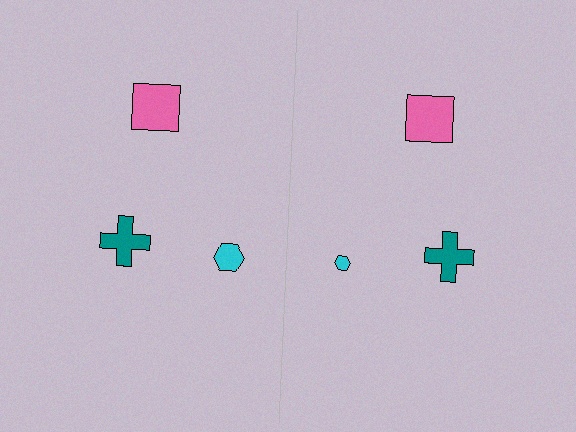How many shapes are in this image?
There are 6 shapes in this image.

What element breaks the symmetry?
The cyan hexagon on the right side has a different size than its mirror counterpart.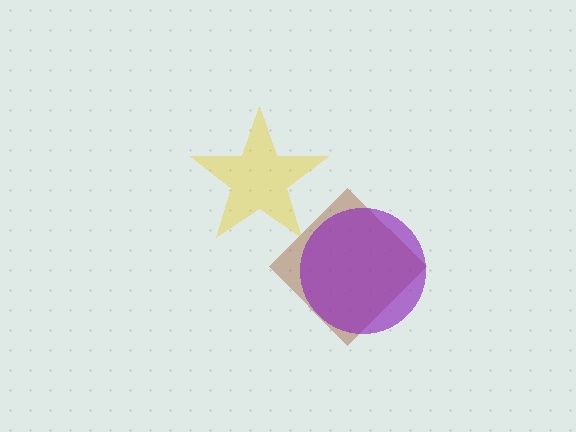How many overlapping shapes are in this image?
There are 3 overlapping shapes in the image.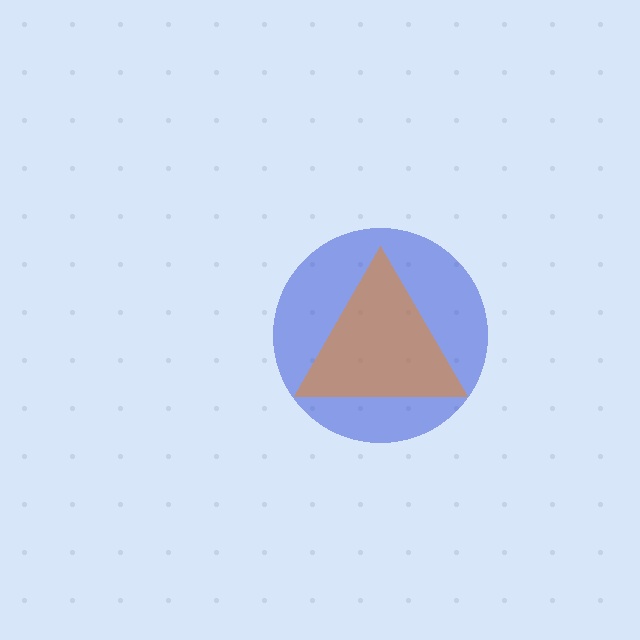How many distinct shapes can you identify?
There are 2 distinct shapes: a blue circle, an orange triangle.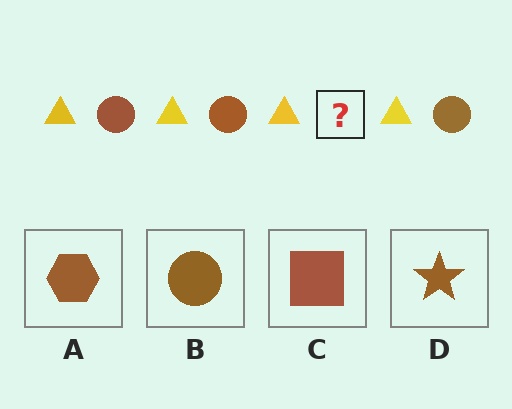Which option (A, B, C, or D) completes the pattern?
B.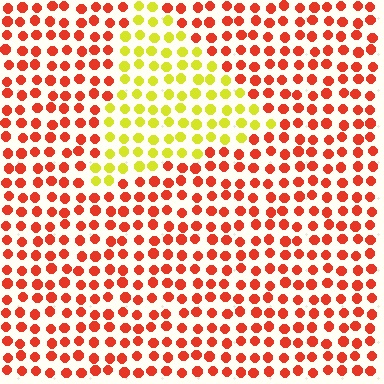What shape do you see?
I see a triangle.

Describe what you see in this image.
The image is filled with small red elements in a uniform arrangement. A triangle-shaped region is visible where the elements are tinted to a slightly different hue, forming a subtle color boundary.